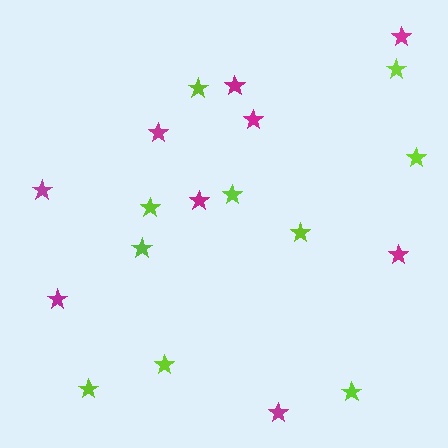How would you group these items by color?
There are 2 groups: one group of magenta stars (9) and one group of lime stars (10).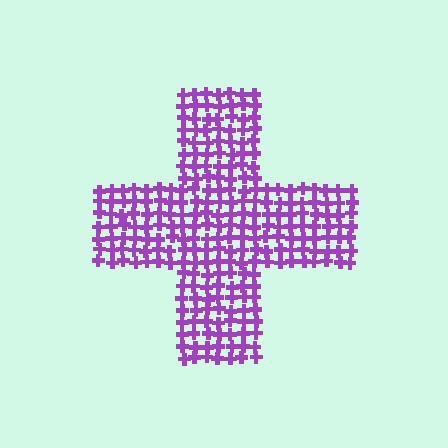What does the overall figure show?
The overall figure shows a cross.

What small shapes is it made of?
It is made of small crosses.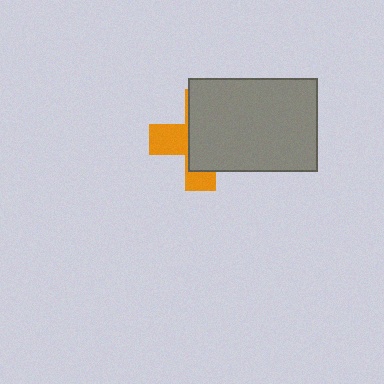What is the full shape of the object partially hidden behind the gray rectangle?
The partially hidden object is an orange cross.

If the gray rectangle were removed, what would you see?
You would see the complete orange cross.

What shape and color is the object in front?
The object in front is a gray rectangle.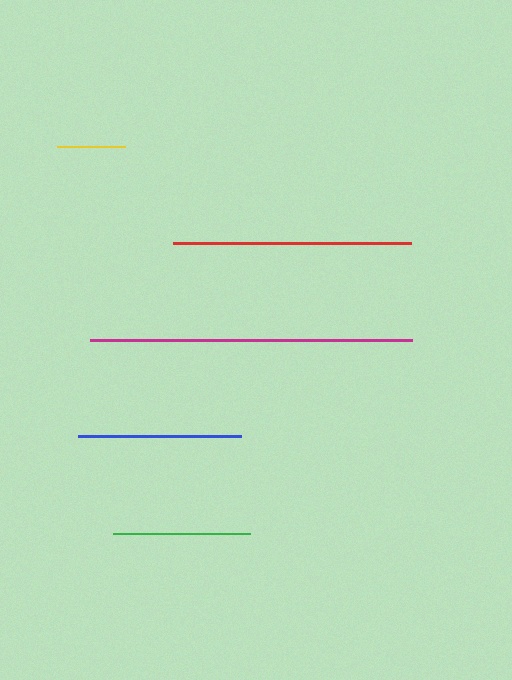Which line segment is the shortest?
The yellow line is the shortest at approximately 68 pixels.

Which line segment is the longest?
The magenta line is the longest at approximately 322 pixels.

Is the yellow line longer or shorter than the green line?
The green line is longer than the yellow line.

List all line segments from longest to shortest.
From longest to shortest: magenta, red, blue, green, yellow.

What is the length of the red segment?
The red segment is approximately 238 pixels long.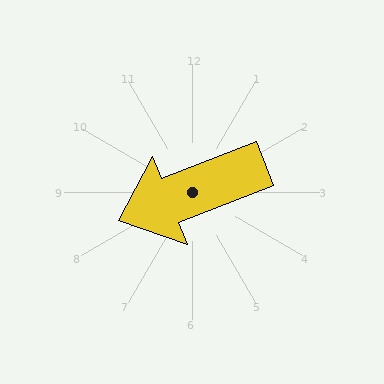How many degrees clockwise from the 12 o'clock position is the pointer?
Approximately 249 degrees.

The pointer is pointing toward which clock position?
Roughly 8 o'clock.